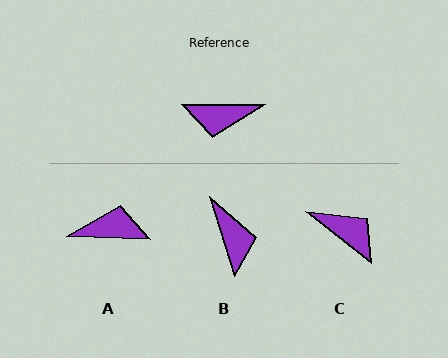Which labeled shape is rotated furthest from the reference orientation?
A, about 178 degrees away.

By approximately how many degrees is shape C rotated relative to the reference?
Approximately 142 degrees counter-clockwise.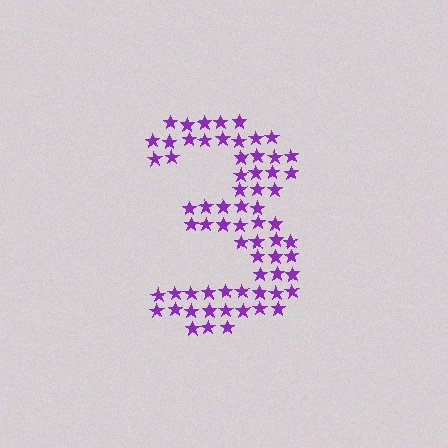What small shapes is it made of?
It is made of small stars.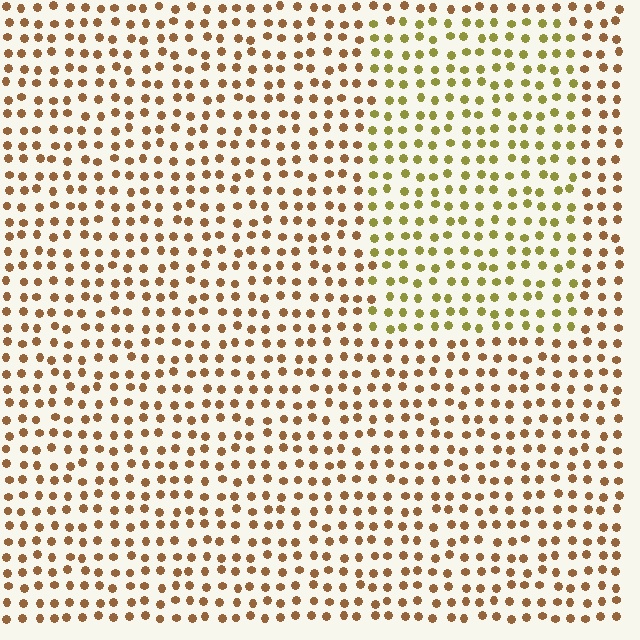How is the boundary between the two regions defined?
The boundary is defined purely by a slight shift in hue (about 37 degrees). Spacing, size, and orientation are identical on both sides.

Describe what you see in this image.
The image is filled with small brown elements in a uniform arrangement. A rectangle-shaped region is visible where the elements are tinted to a slightly different hue, forming a subtle color boundary.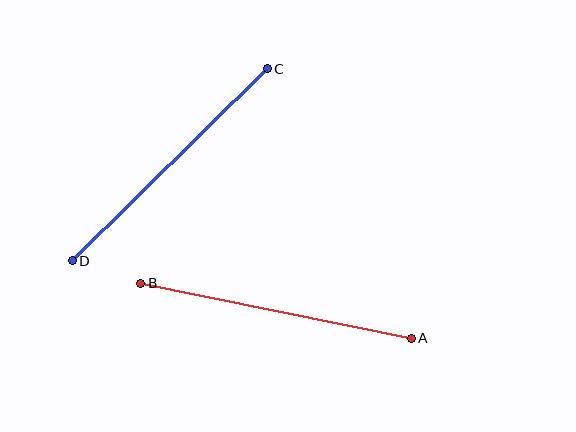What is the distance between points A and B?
The distance is approximately 276 pixels.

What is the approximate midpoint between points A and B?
The midpoint is at approximately (276, 311) pixels.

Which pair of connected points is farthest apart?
Points A and B are farthest apart.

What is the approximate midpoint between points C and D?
The midpoint is at approximately (170, 165) pixels.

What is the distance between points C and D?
The distance is approximately 273 pixels.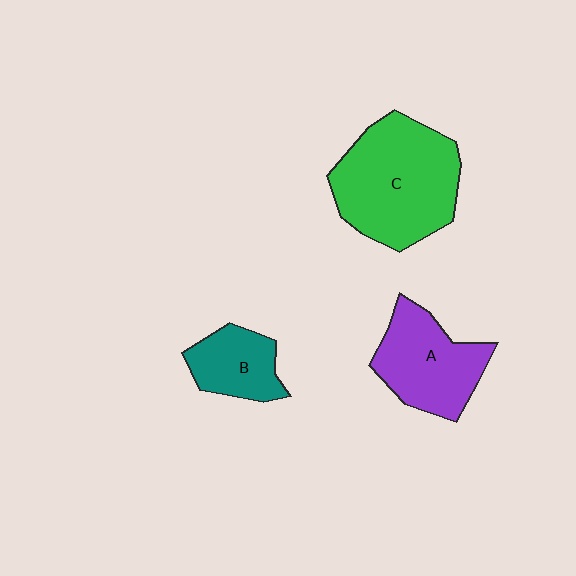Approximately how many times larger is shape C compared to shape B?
Approximately 2.3 times.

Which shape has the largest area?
Shape C (green).